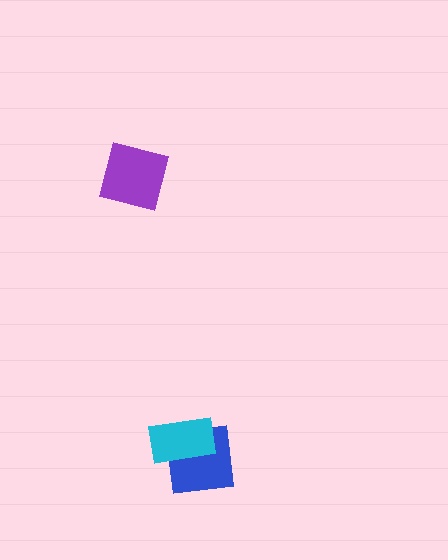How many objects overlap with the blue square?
1 object overlaps with the blue square.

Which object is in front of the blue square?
The cyan rectangle is in front of the blue square.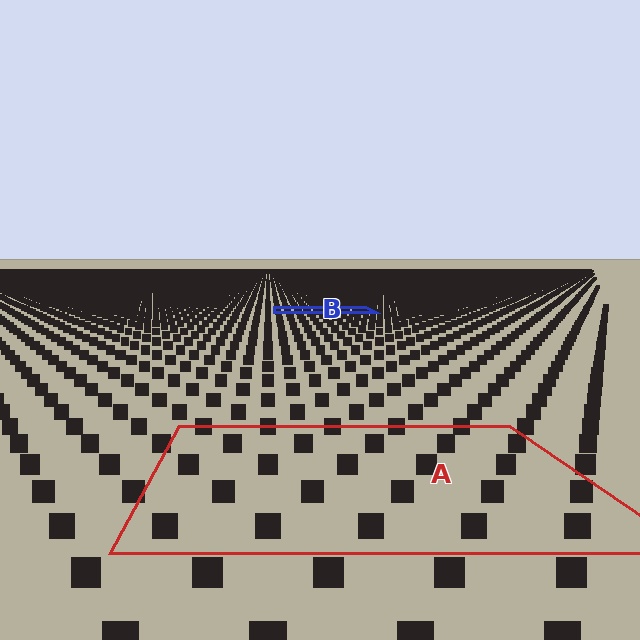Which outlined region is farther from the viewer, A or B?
Region B is farther from the viewer — the texture elements inside it appear smaller and more densely packed.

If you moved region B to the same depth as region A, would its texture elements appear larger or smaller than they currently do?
They would appear larger. At a closer depth, the same texture elements are projected at a bigger on-screen size.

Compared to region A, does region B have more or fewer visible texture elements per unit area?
Region B has more texture elements per unit area — they are packed more densely because it is farther away.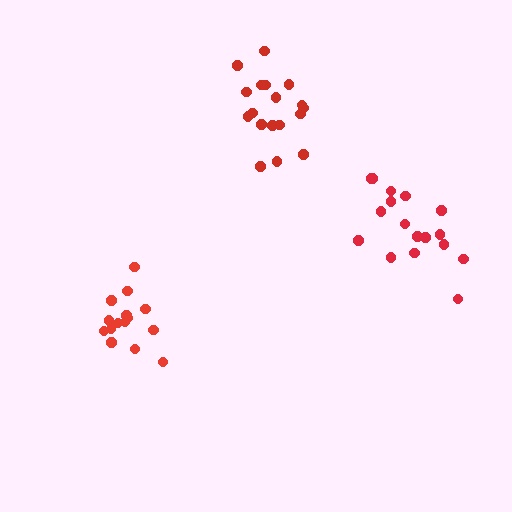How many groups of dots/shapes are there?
There are 3 groups.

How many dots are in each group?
Group 1: 18 dots, Group 2: 15 dots, Group 3: 17 dots (50 total).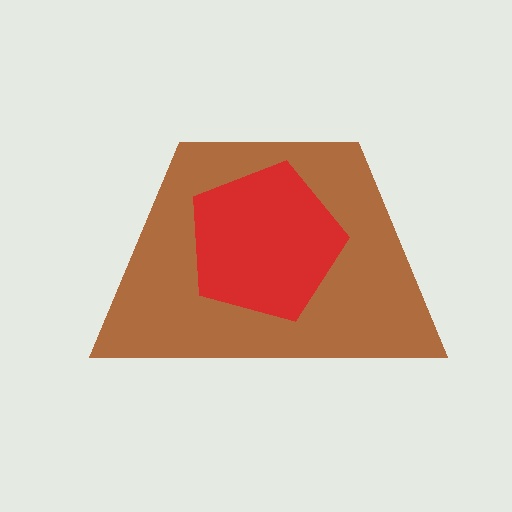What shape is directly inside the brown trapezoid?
The red pentagon.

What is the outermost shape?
The brown trapezoid.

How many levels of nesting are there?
2.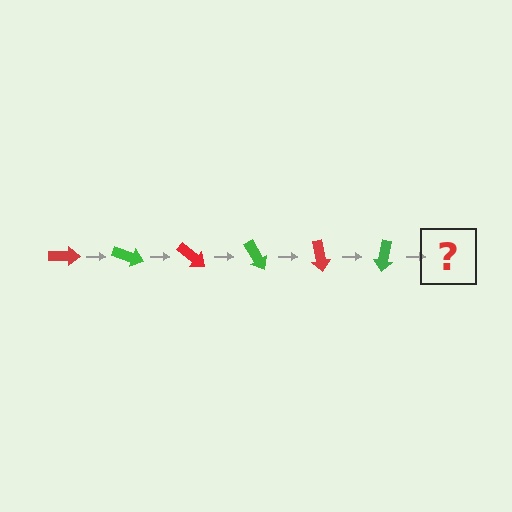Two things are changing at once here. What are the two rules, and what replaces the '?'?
The two rules are that it rotates 20 degrees each step and the color cycles through red and green. The '?' should be a red arrow, rotated 120 degrees from the start.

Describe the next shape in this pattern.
It should be a red arrow, rotated 120 degrees from the start.